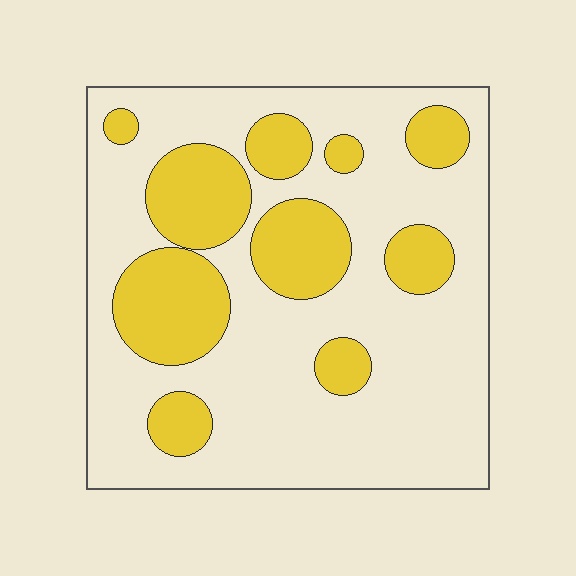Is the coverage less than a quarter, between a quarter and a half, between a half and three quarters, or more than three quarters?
Between a quarter and a half.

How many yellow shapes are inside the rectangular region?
10.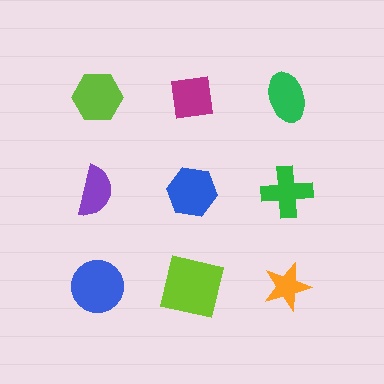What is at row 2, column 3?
A green cross.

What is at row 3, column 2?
A lime square.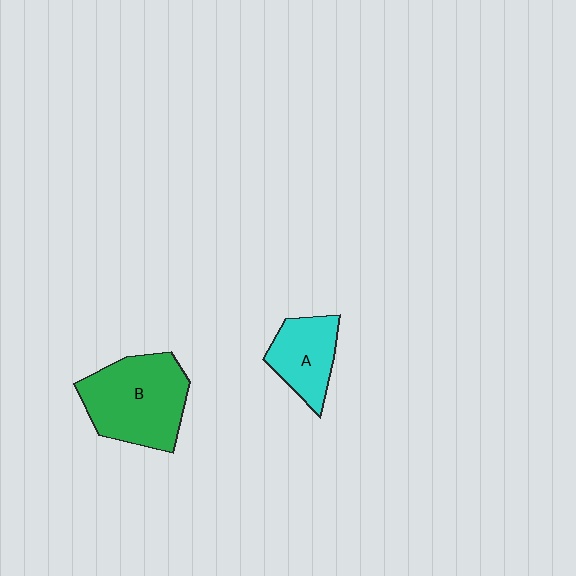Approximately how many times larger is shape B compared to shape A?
Approximately 1.7 times.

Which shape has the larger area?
Shape B (green).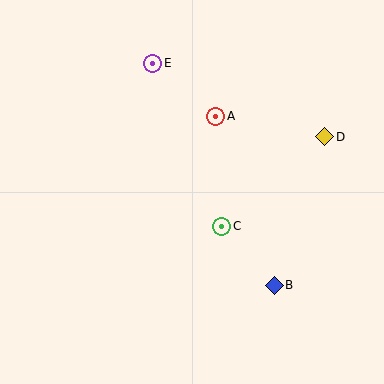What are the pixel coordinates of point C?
Point C is at (222, 226).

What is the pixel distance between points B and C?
The distance between B and C is 79 pixels.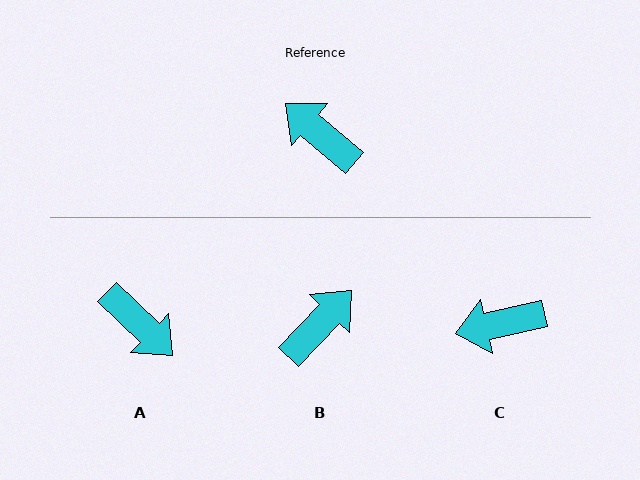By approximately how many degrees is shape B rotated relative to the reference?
Approximately 93 degrees clockwise.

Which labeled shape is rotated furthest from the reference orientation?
A, about 176 degrees away.